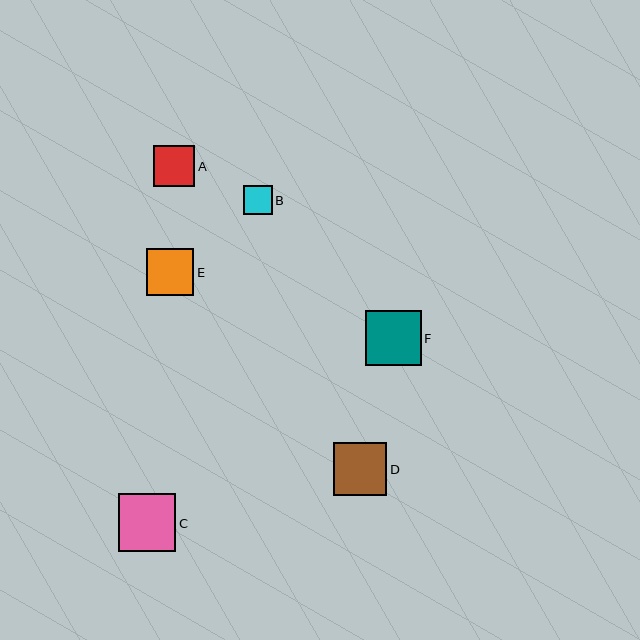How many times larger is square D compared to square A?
Square D is approximately 1.3 times the size of square A.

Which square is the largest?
Square C is the largest with a size of approximately 57 pixels.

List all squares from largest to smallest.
From largest to smallest: C, F, D, E, A, B.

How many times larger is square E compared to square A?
Square E is approximately 1.2 times the size of square A.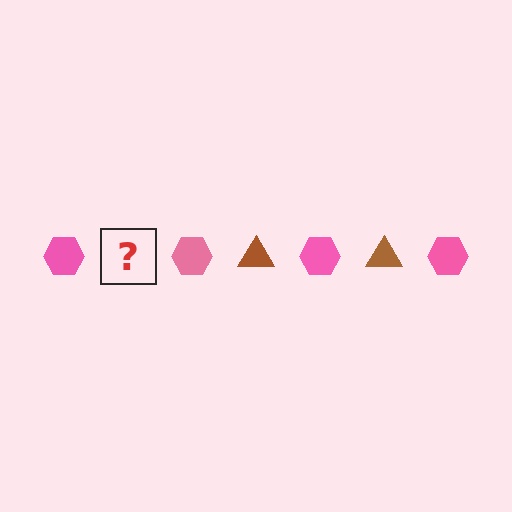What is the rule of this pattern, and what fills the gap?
The rule is that the pattern alternates between pink hexagon and brown triangle. The gap should be filled with a brown triangle.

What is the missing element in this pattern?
The missing element is a brown triangle.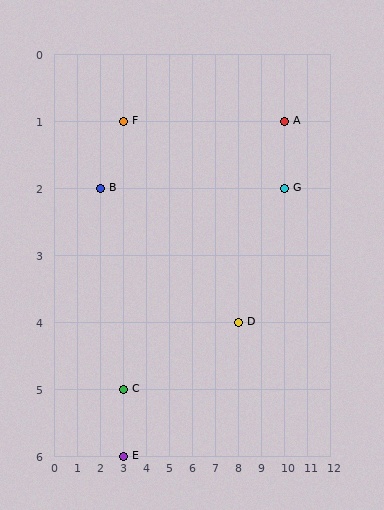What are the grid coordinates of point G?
Point G is at grid coordinates (10, 2).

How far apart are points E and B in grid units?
Points E and B are 1 column and 4 rows apart (about 4.1 grid units diagonally).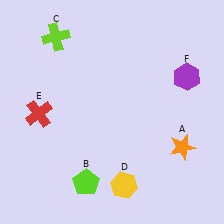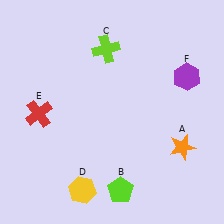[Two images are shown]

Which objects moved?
The objects that moved are: the lime pentagon (B), the lime cross (C), the yellow hexagon (D).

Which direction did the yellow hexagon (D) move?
The yellow hexagon (D) moved left.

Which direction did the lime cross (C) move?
The lime cross (C) moved right.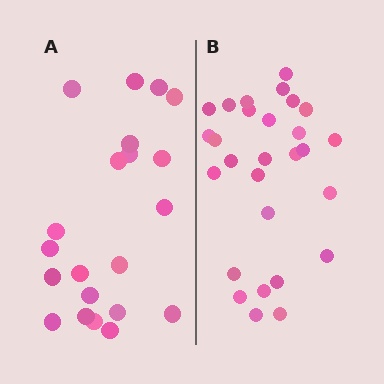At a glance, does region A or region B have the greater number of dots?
Region B (the right region) has more dots.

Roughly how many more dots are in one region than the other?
Region B has roughly 8 or so more dots than region A.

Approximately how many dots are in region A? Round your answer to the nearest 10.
About 20 dots. (The exact count is 21, which rounds to 20.)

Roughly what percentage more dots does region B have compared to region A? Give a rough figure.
About 35% more.